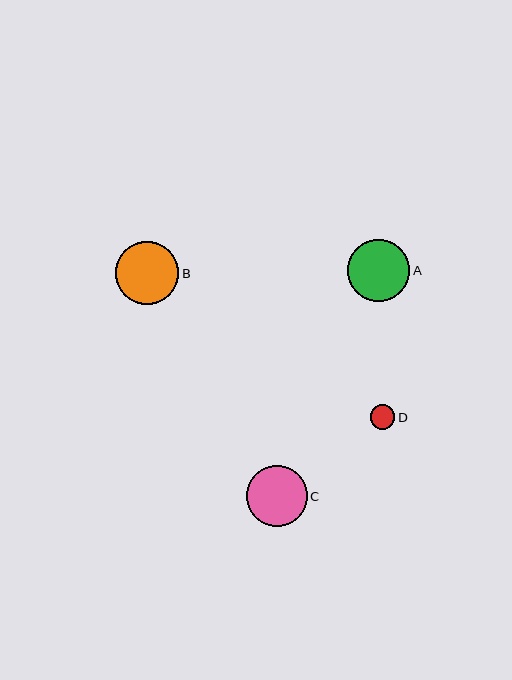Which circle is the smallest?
Circle D is the smallest with a size of approximately 25 pixels.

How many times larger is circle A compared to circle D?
Circle A is approximately 2.5 times the size of circle D.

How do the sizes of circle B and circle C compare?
Circle B and circle C are approximately the same size.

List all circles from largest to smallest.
From largest to smallest: B, A, C, D.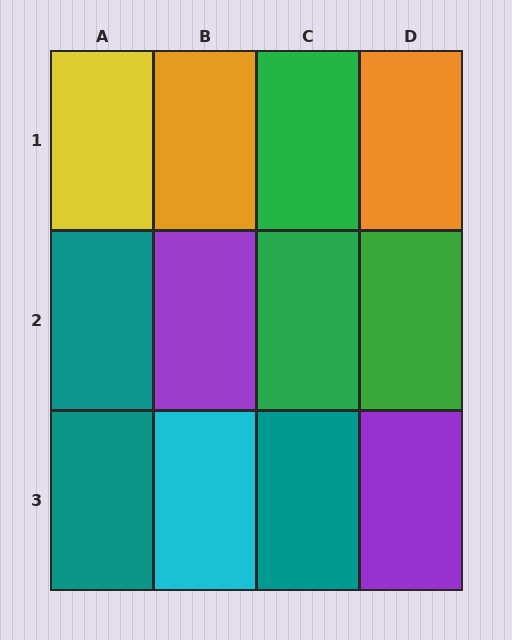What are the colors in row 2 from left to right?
Teal, purple, green, green.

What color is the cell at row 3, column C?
Teal.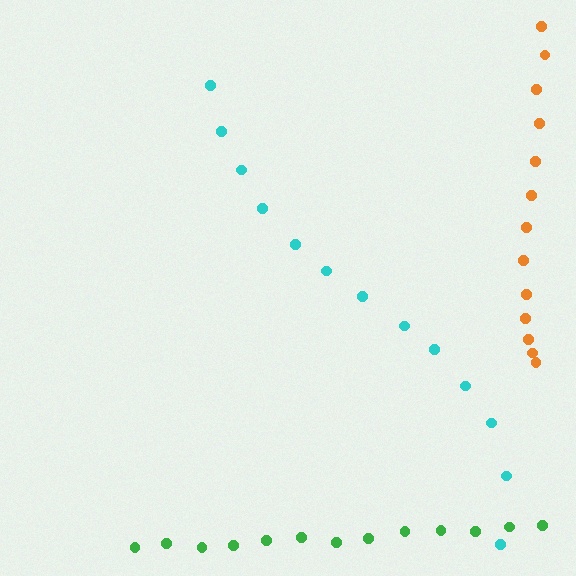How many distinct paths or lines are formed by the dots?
There are 3 distinct paths.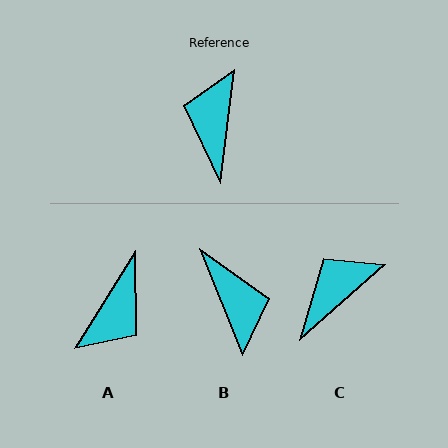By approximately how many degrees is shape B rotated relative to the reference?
Approximately 151 degrees clockwise.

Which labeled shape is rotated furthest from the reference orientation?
A, about 156 degrees away.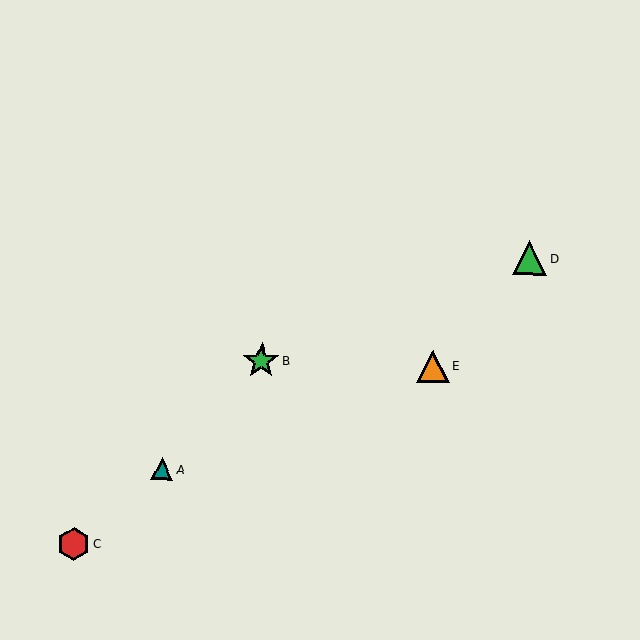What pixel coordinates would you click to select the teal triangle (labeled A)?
Click at (162, 469) to select the teal triangle A.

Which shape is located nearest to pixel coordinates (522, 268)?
The green triangle (labeled D) at (530, 258) is nearest to that location.